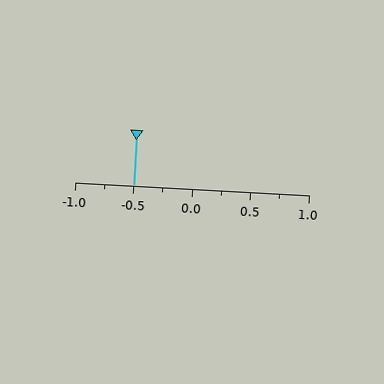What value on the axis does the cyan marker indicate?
The marker indicates approximately -0.5.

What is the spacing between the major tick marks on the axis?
The major ticks are spaced 0.5 apart.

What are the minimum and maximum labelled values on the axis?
The axis runs from -1.0 to 1.0.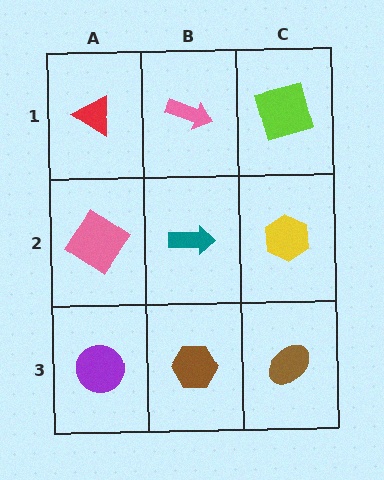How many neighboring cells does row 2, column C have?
3.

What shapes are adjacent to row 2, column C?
A lime square (row 1, column C), a brown ellipse (row 3, column C), a teal arrow (row 2, column B).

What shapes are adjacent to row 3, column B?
A teal arrow (row 2, column B), a purple circle (row 3, column A), a brown ellipse (row 3, column C).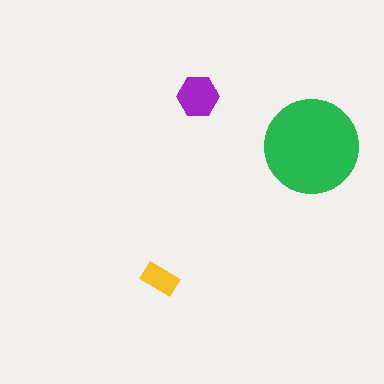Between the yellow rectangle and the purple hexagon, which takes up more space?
The purple hexagon.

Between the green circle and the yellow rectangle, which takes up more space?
The green circle.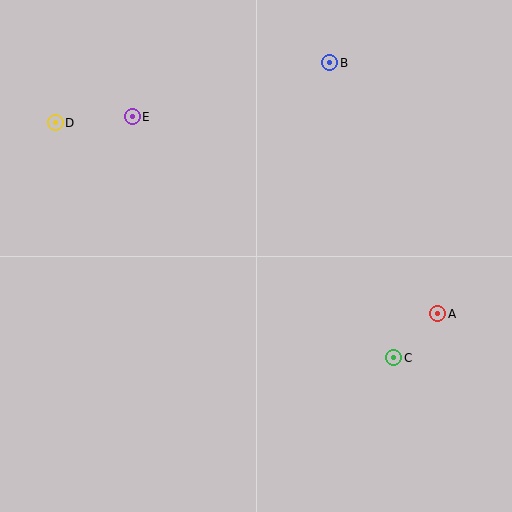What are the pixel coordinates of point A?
Point A is at (438, 314).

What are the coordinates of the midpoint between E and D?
The midpoint between E and D is at (94, 120).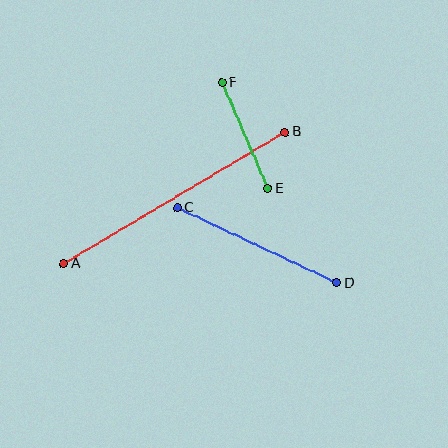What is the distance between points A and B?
The distance is approximately 257 pixels.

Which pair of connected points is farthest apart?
Points A and B are farthest apart.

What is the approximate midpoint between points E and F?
The midpoint is at approximately (245, 135) pixels.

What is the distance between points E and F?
The distance is approximately 115 pixels.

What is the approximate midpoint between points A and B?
The midpoint is at approximately (174, 198) pixels.